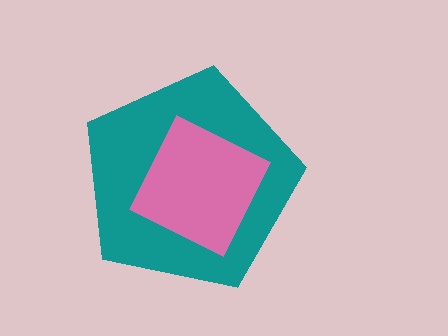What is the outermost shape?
The teal pentagon.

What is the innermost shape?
The pink diamond.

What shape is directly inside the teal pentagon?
The pink diamond.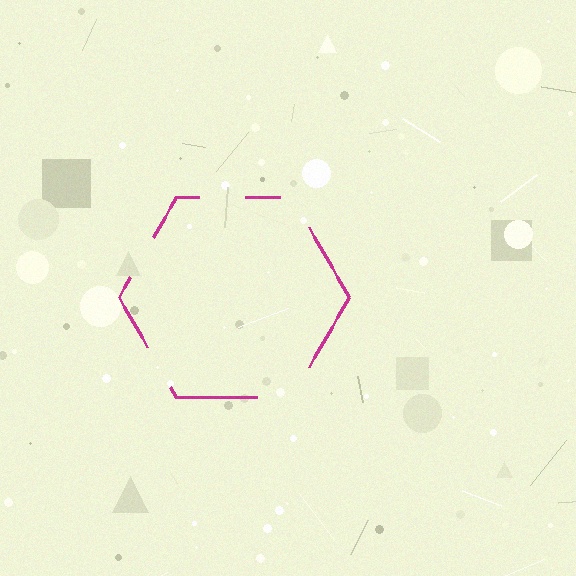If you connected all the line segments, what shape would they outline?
They would outline a hexagon.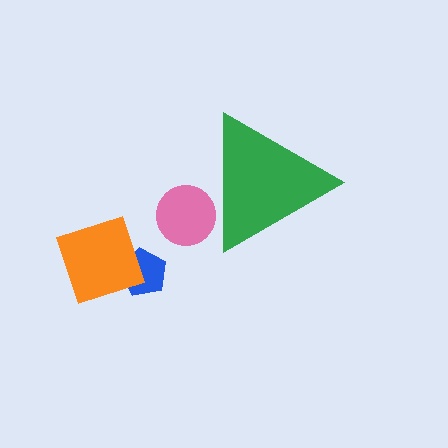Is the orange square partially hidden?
No, the orange square is fully visible.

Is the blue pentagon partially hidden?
No, the blue pentagon is fully visible.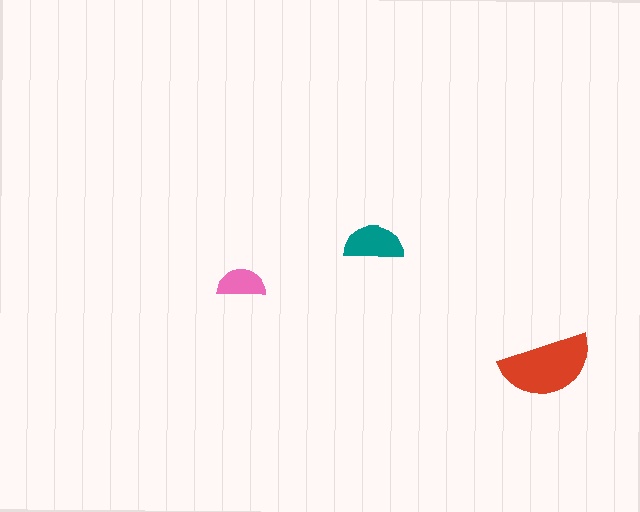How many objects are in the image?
There are 3 objects in the image.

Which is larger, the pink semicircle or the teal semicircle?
The teal one.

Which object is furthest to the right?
The red semicircle is rightmost.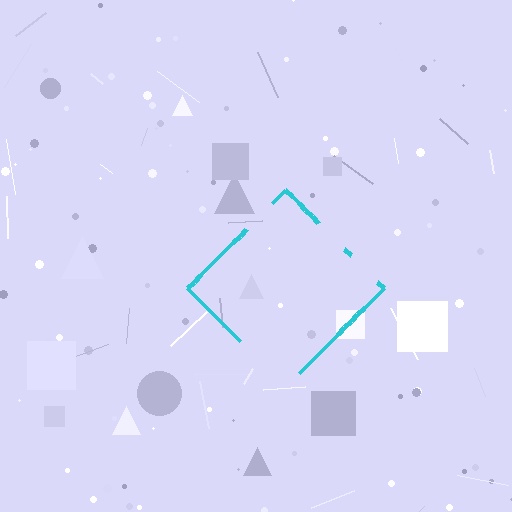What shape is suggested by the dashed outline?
The dashed outline suggests a diamond.